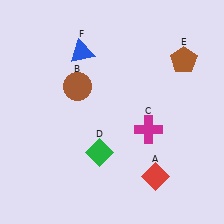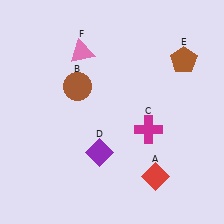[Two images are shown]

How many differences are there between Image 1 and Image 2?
There are 2 differences between the two images.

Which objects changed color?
D changed from green to purple. F changed from blue to pink.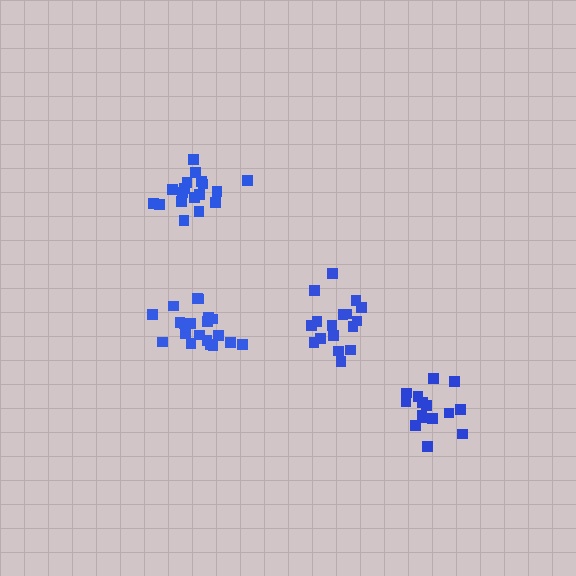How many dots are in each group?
Group 1: 15 dots, Group 2: 17 dots, Group 3: 18 dots, Group 4: 20 dots (70 total).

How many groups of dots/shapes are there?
There are 4 groups.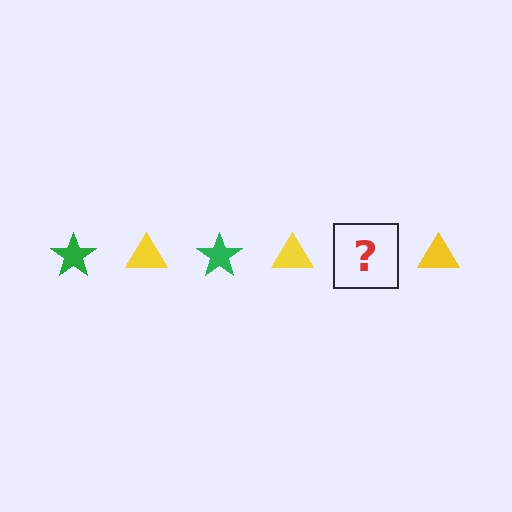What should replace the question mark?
The question mark should be replaced with a green star.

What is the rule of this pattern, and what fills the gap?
The rule is that the pattern alternates between green star and yellow triangle. The gap should be filled with a green star.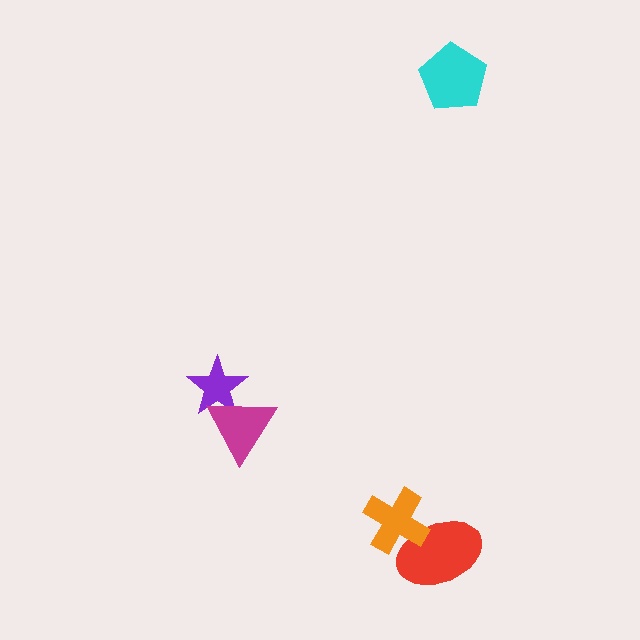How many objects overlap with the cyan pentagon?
0 objects overlap with the cyan pentagon.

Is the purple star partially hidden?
Yes, it is partially covered by another shape.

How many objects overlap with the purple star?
1 object overlaps with the purple star.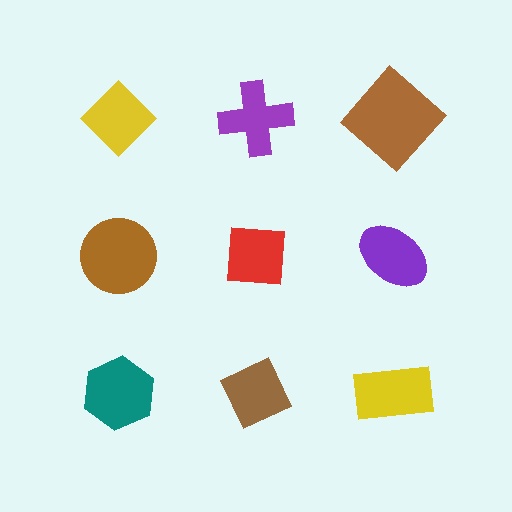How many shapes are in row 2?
3 shapes.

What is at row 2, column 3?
A purple ellipse.